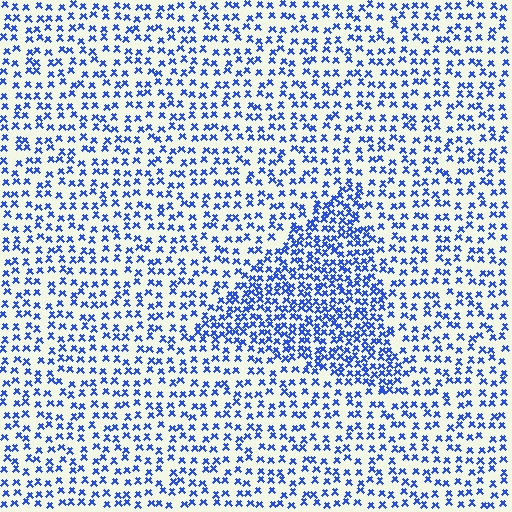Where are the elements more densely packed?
The elements are more densely packed inside the triangle boundary.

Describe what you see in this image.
The image contains small blue elements arranged at two different densities. A triangle-shaped region is visible where the elements are more densely packed than the surrounding area.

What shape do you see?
I see a triangle.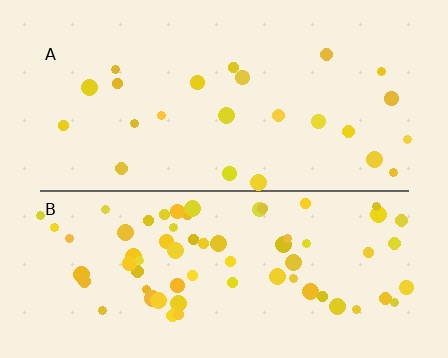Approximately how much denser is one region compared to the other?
Approximately 2.9× — region B over region A.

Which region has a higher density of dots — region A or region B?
B (the bottom).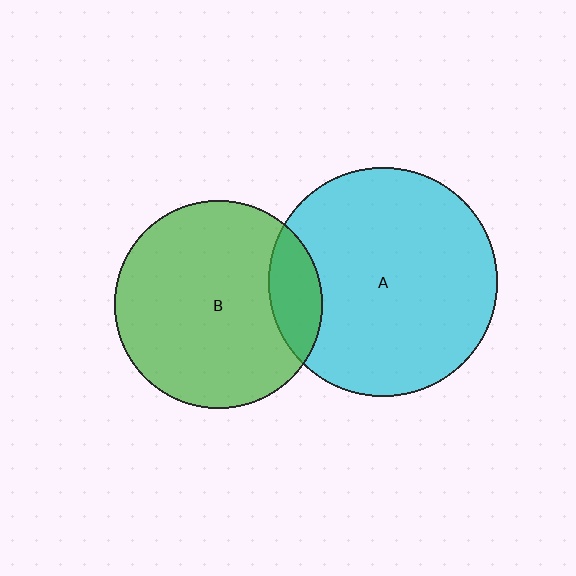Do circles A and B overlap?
Yes.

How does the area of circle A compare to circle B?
Approximately 1.2 times.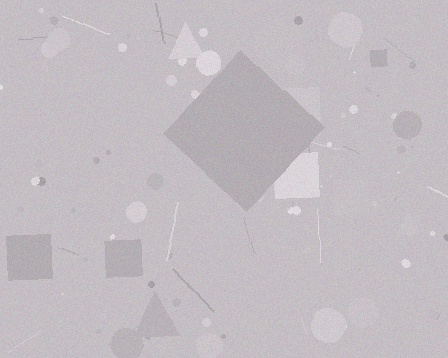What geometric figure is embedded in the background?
A diamond is embedded in the background.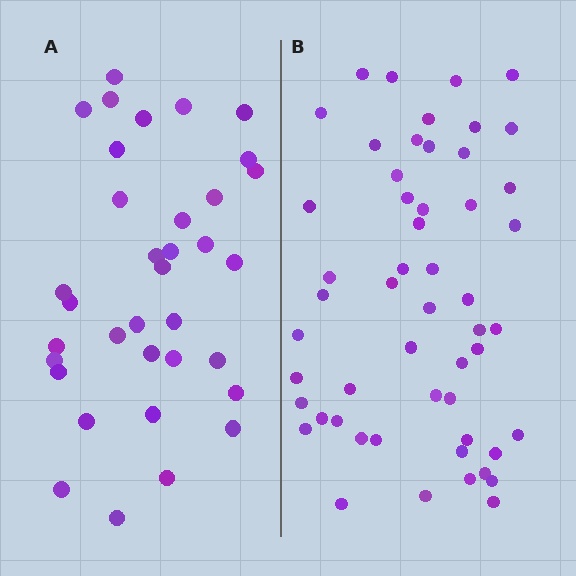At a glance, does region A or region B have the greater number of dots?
Region B (the right region) has more dots.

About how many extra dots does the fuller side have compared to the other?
Region B has approximately 20 more dots than region A.